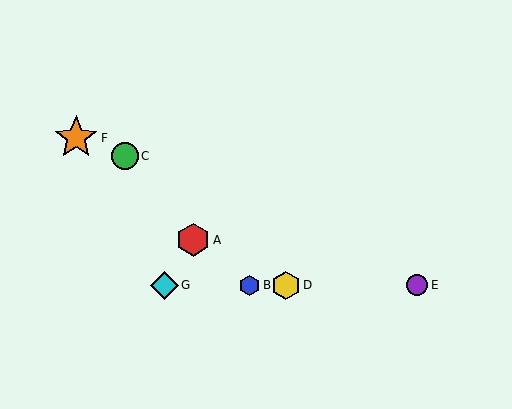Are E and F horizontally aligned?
No, E is at y≈285 and F is at y≈138.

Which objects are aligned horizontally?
Objects B, D, E, G are aligned horizontally.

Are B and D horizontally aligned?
Yes, both are at y≈285.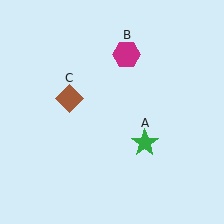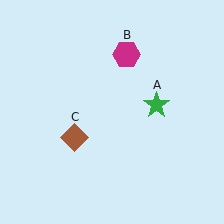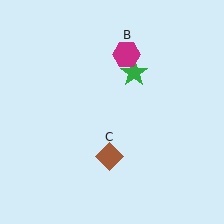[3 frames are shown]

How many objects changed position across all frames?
2 objects changed position: green star (object A), brown diamond (object C).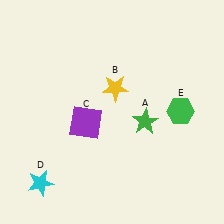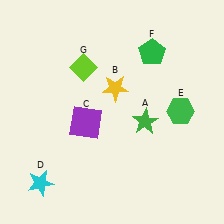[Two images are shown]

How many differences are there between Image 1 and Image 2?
There are 2 differences between the two images.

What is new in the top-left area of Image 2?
A lime diamond (G) was added in the top-left area of Image 2.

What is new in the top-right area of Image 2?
A green pentagon (F) was added in the top-right area of Image 2.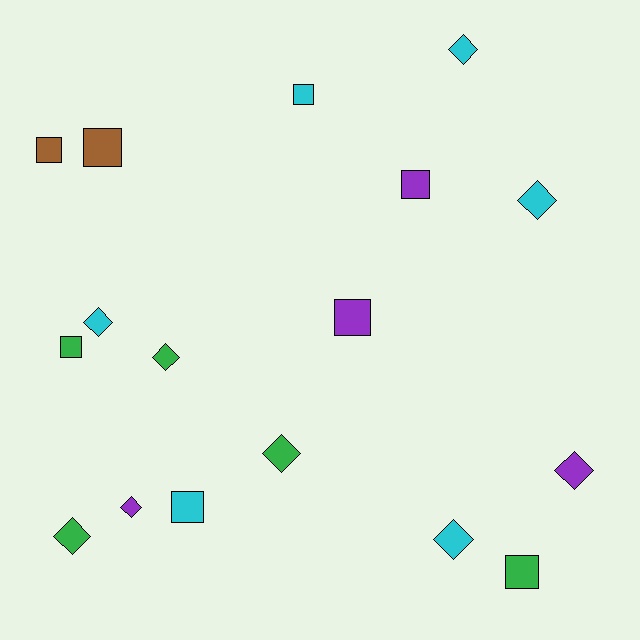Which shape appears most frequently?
Diamond, with 9 objects.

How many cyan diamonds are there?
There are 4 cyan diamonds.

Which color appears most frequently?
Cyan, with 6 objects.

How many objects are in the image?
There are 17 objects.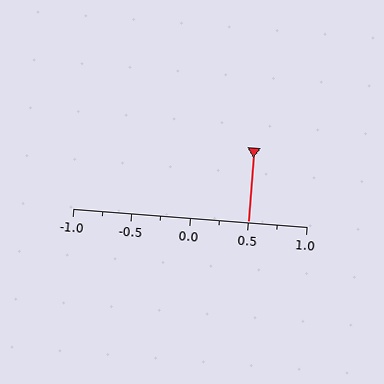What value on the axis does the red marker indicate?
The marker indicates approximately 0.5.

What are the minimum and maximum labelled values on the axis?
The axis runs from -1.0 to 1.0.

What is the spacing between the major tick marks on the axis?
The major ticks are spaced 0.5 apart.